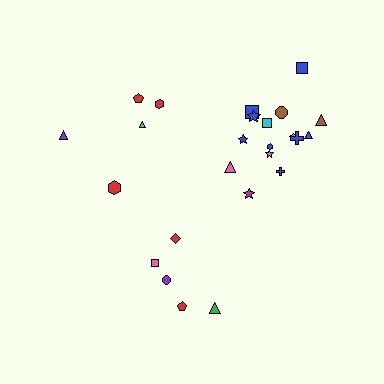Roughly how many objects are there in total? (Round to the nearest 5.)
Roughly 25 objects in total.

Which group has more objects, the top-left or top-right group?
The top-right group.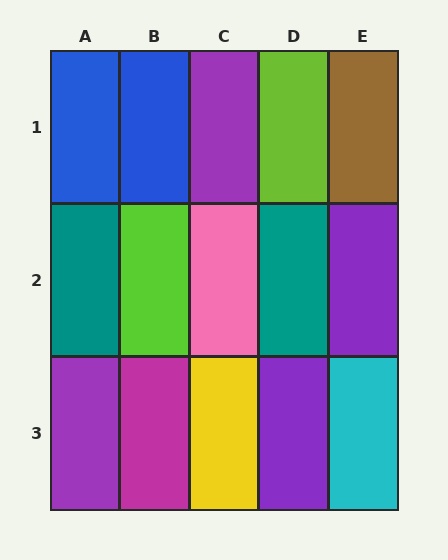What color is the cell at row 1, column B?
Blue.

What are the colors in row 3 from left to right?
Purple, magenta, yellow, purple, cyan.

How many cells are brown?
1 cell is brown.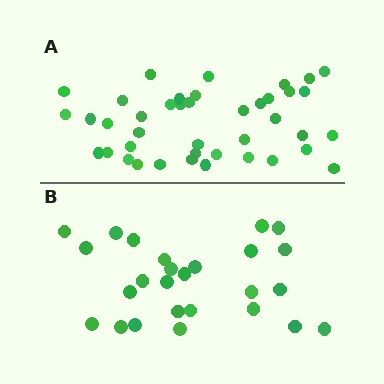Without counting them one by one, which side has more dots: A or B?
Region A (the top region) has more dots.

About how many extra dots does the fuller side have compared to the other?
Region A has approximately 15 more dots than region B.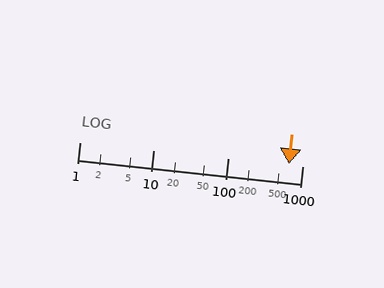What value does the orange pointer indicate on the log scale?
The pointer indicates approximately 650.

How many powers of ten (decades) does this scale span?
The scale spans 3 decades, from 1 to 1000.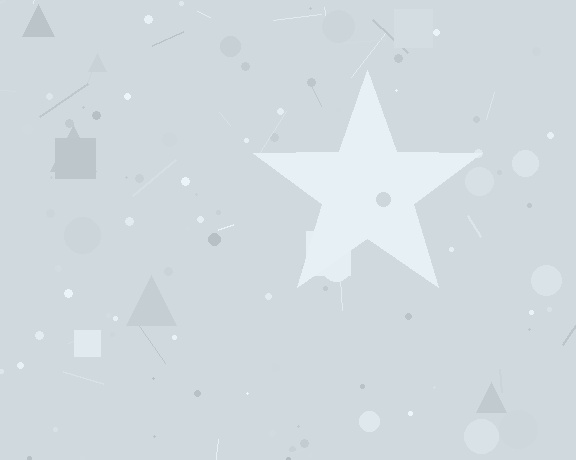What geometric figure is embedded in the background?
A star is embedded in the background.